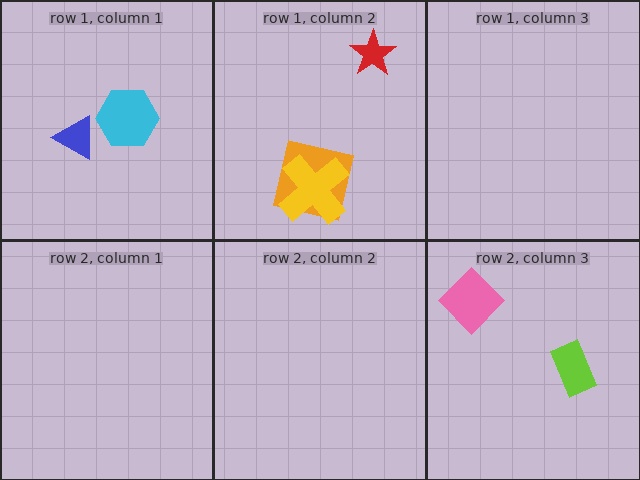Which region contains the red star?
The row 1, column 2 region.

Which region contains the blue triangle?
The row 1, column 1 region.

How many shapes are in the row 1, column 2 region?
3.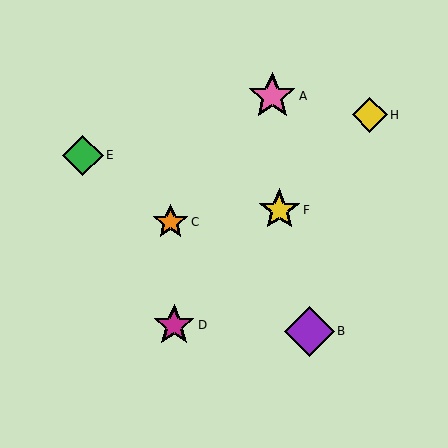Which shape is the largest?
The purple diamond (labeled B) is the largest.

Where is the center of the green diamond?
The center of the green diamond is at (83, 155).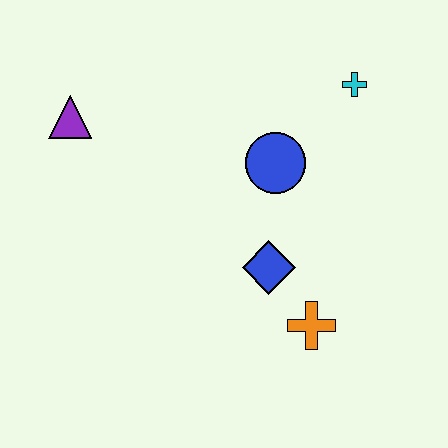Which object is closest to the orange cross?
The blue diamond is closest to the orange cross.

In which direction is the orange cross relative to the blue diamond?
The orange cross is below the blue diamond.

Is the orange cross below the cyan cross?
Yes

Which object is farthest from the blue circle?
The purple triangle is farthest from the blue circle.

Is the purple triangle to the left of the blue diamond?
Yes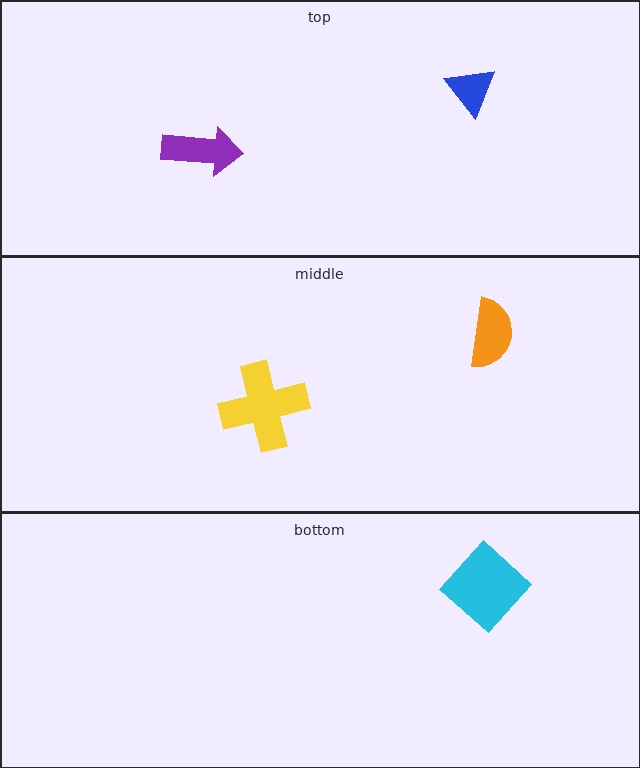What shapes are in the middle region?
The yellow cross, the orange semicircle.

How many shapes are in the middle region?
2.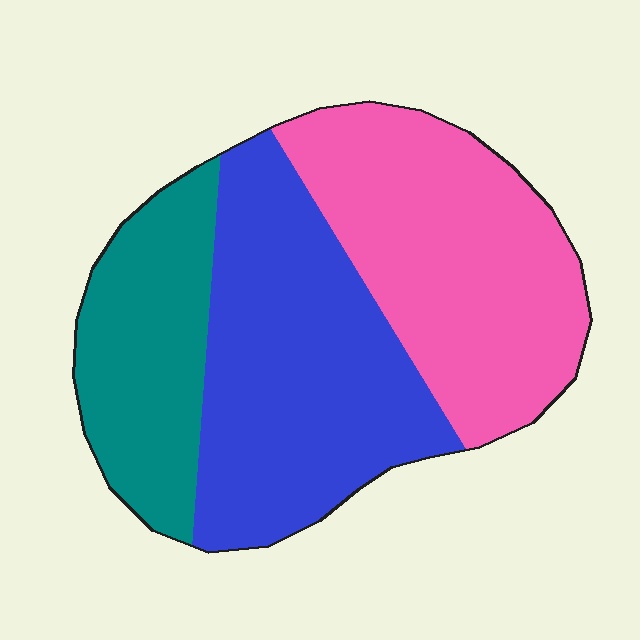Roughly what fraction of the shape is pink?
Pink covers around 40% of the shape.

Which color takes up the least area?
Teal, at roughly 25%.